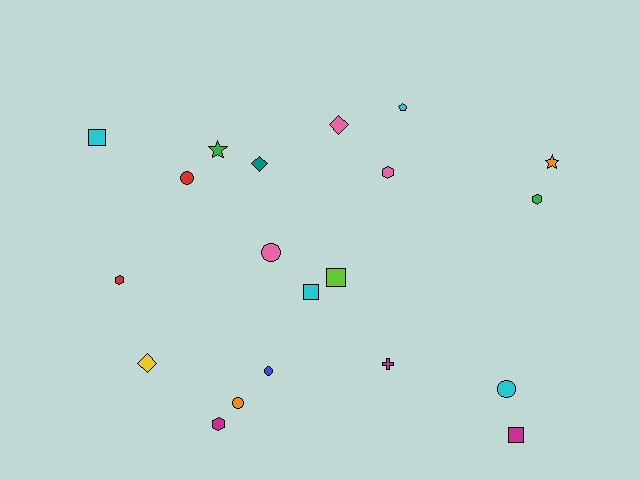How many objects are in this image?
There are 20 objects.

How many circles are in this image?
There are 5 circles.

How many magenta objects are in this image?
There are 3 magenta objects.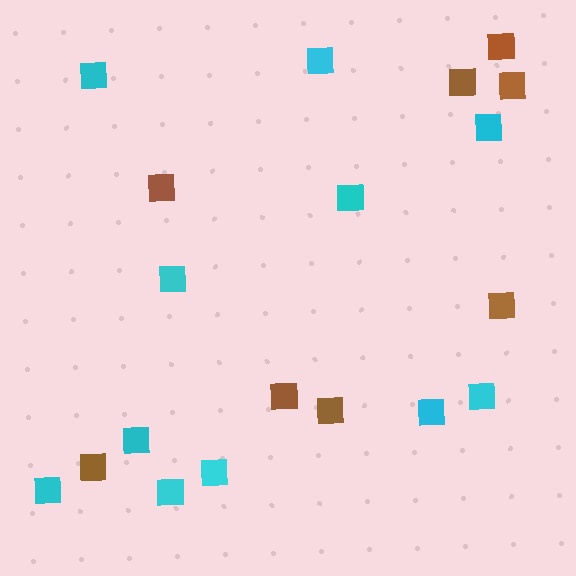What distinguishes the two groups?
There are 2 groups: one group of brown squares (8) and one group of cyan squares (11).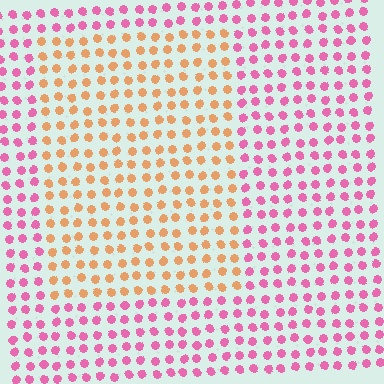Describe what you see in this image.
The image is filled with small pink elements in a uniform arrangement. A rectangle-shaped region is visible where the elements are tinted to a slightly different hue, forming a subtle color boundary.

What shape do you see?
I see a rectangle.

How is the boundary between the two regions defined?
The boundary is defined purely by a slight shift in hue (about 60 degrees). Spacing, size, and orientation are identical on both sides.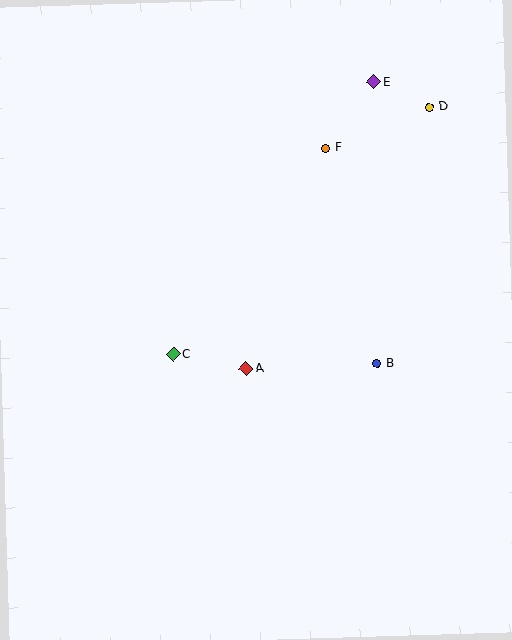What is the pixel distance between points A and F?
The distance between A and F is 234 pixels.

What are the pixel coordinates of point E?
Point E is at (374, 82).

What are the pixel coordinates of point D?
Point D is at (429, 107).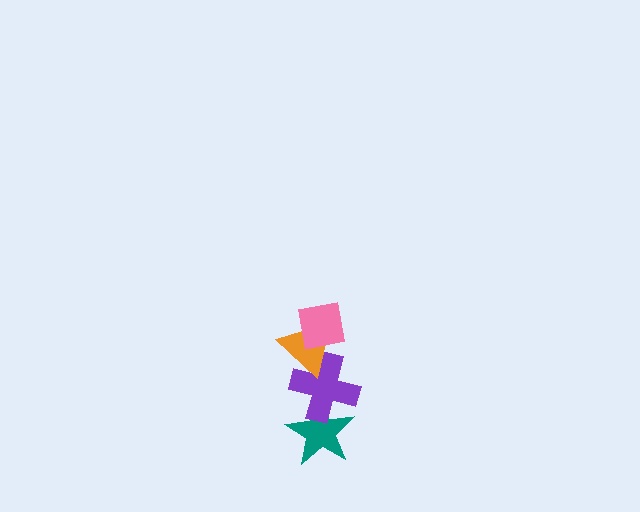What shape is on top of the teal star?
The purple cross is on top of the teal star.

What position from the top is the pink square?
The pink square is 1st from the top.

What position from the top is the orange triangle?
The orange triangle is 2nd from the top.